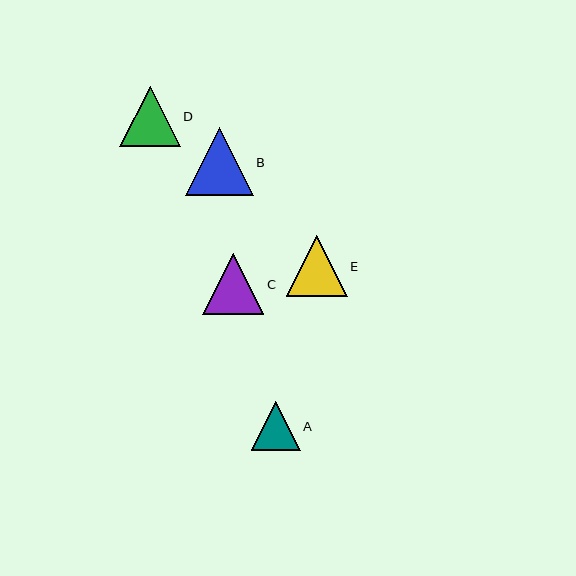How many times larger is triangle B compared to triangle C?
Triangle B is approximately 1.1 times the size of triangle C.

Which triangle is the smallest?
Triangle A is the smallest with a size of approximately 49 pixels.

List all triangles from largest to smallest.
From largest to smallest: B, C, E, D, A.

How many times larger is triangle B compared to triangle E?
Triangle B is approximately 1.1 times the size of triangle E.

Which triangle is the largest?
Triangle B is the largest with a size of approximately 68 pixels.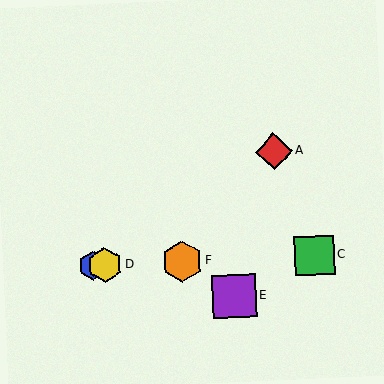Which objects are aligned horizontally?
Objects B, C, D, F are aligned horizontally.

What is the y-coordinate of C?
Object C is at y≈256.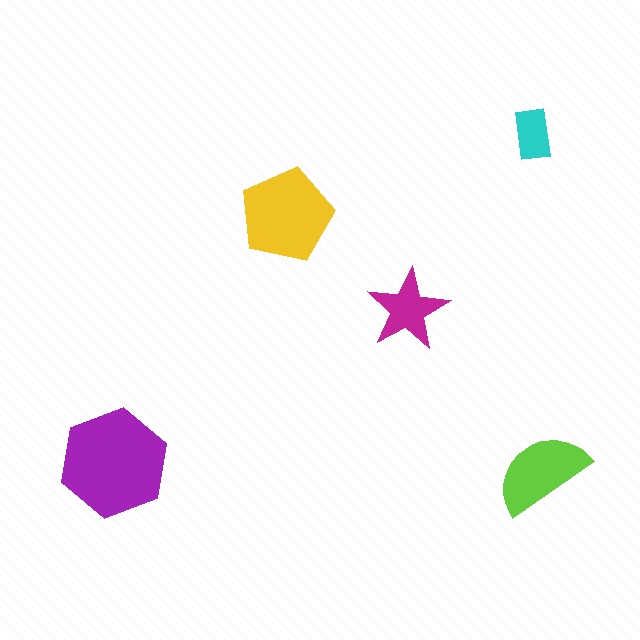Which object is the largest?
The purple hexagon.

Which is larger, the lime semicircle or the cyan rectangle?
The lime semicircle.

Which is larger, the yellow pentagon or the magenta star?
The yellow pentagon.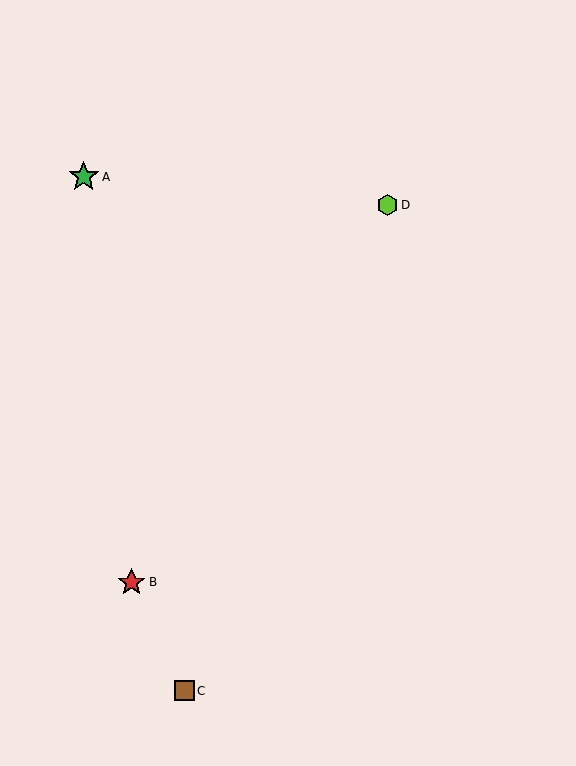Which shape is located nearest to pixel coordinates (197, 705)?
The brown square (labeled C) at (184, 691) is nearest to that location.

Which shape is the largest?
The green star (labeled A) is the largest.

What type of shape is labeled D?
Shape D is a lime hexagon.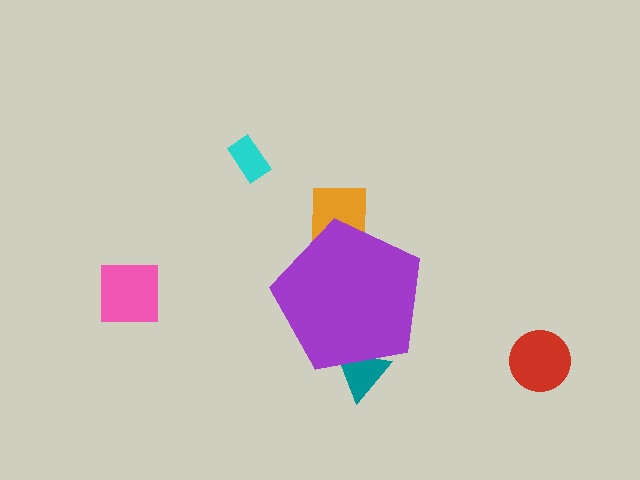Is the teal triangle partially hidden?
Yes, the teal triangle is partially hidden behind the purple pentagon.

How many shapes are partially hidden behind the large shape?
2 shapes are partially hidden.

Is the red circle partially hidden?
No, the red circle is fully visible.